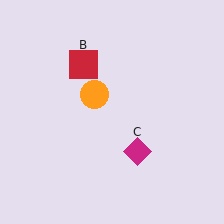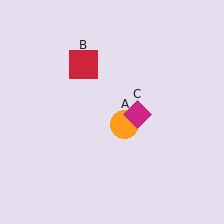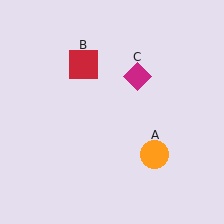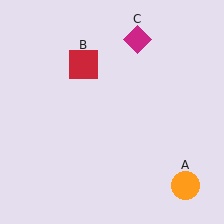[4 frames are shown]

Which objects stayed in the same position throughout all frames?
Red square (object B) remained stationary.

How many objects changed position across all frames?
2 objects changed position: orange circle (object A), magenta diamond (object C).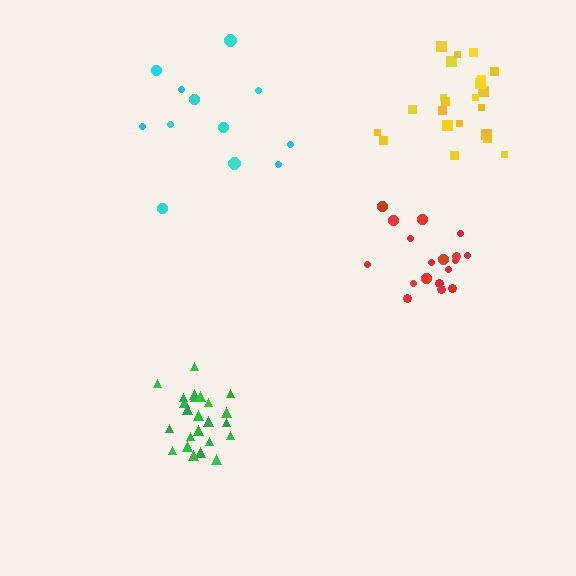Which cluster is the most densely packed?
Green.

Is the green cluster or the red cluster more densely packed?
Green.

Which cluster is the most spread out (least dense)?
Cyan.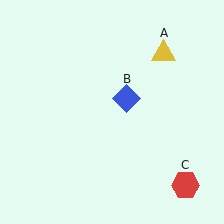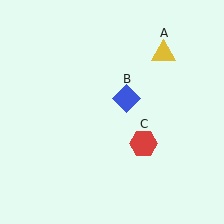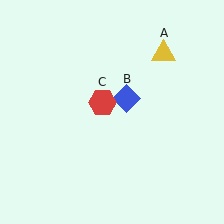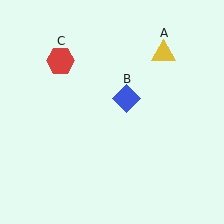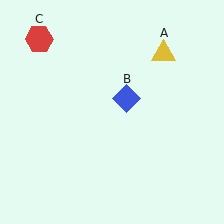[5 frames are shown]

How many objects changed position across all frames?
1 object changed position: red hexagon (object C).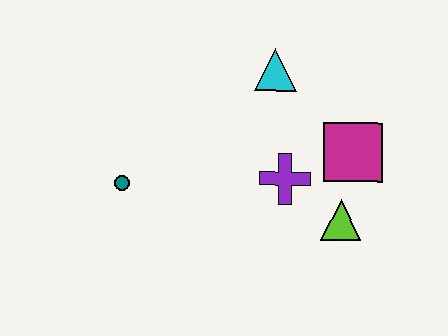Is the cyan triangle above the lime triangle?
Yes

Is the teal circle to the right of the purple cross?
No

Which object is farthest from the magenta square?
The teal circle is farthest from the magenta square.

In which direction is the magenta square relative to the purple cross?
The magenta square is to the right of the purple cross.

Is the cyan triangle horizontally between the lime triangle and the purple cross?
No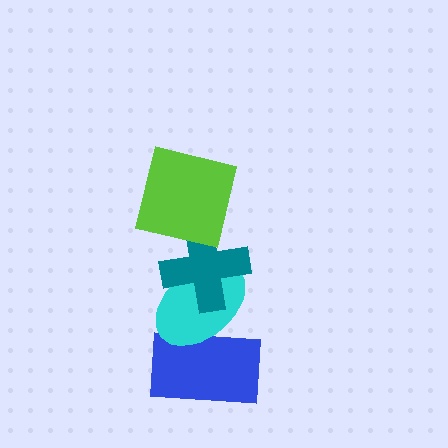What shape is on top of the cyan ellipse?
The teal cross is on top of the cyan ellipse.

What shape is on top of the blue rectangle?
The cyan ellipse is on top of the blue rectangle.